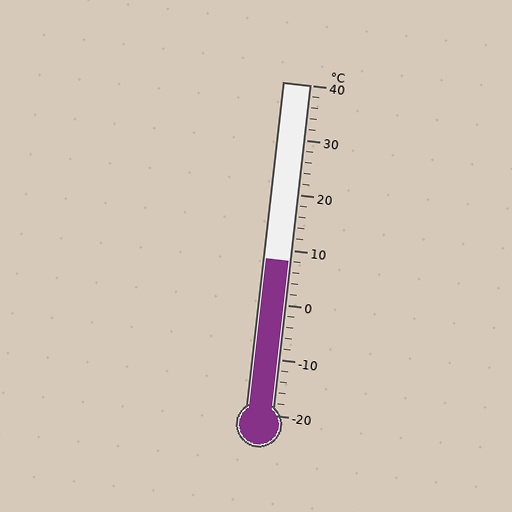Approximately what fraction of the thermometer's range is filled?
The thermometer is filled to approximately 45% of its range.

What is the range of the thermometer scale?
The thermometer scale ranges from -20°C to 40°C.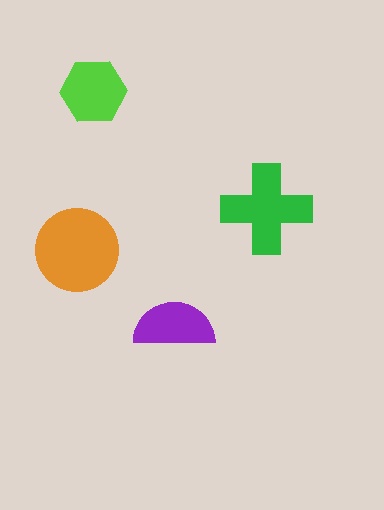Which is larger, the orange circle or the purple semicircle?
The orange circle.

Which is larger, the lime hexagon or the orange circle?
The orange circle.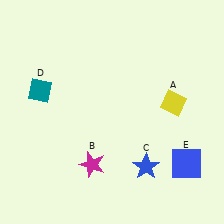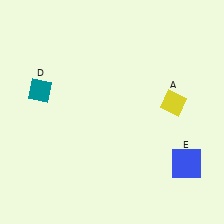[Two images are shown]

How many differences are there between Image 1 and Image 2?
There are 2 differences between the two images.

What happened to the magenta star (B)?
The magenta star (B) was removed in Image 2. It was in the bottom-left area of Image 1.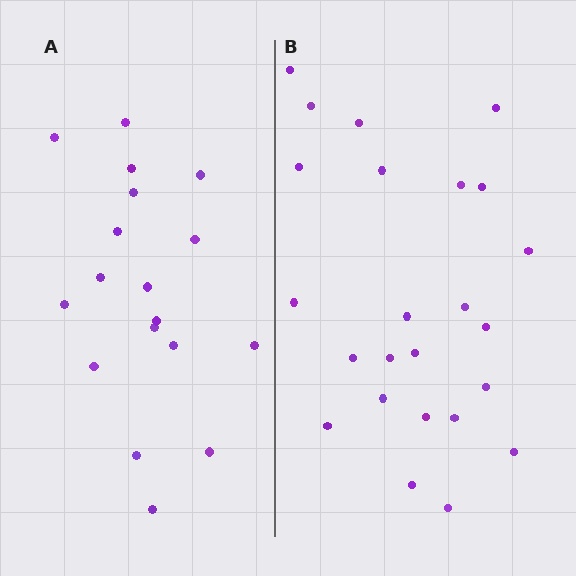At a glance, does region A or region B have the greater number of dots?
Region B (the right region) has more dots.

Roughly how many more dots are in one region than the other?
Region B has about 6 more dots than region A.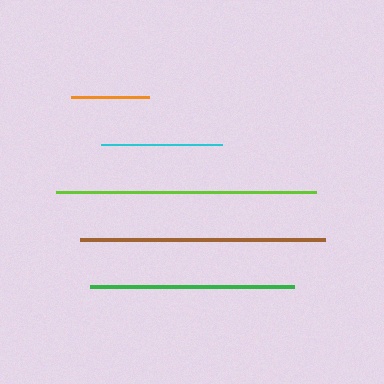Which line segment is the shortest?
The orange line is the shortest at approximately 78 pixels.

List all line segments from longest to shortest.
From longest to shortest: lime, brown, green, cyan, orange.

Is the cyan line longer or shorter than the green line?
The green line is longer than the cyan line.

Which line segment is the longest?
The lime line is the longest at approximately 259 pixels.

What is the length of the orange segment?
The orange segment is approximately 78 pixels long.